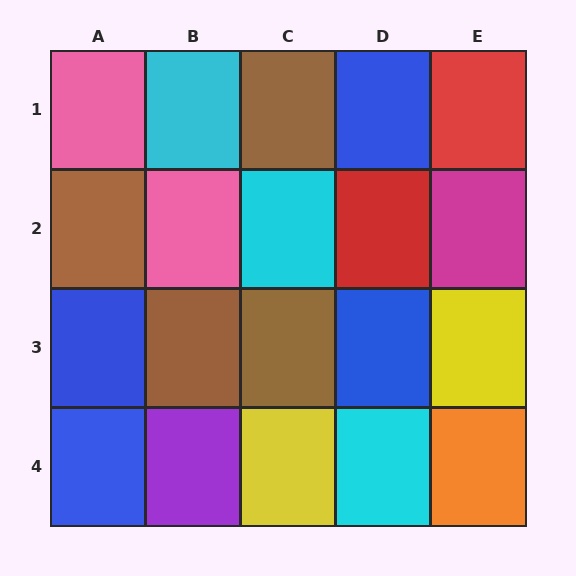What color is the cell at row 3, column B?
Brown.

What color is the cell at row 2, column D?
Red.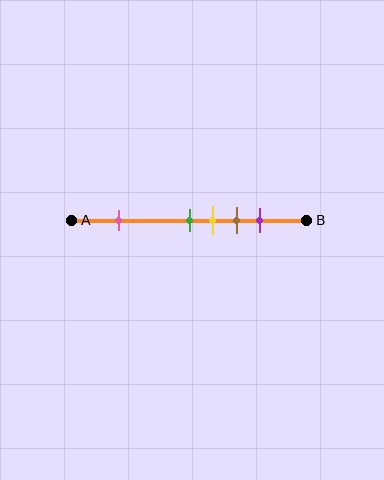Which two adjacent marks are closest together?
The green and yellow marks are the closest adjacent pair.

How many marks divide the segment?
There are 5 marks dividing the segment.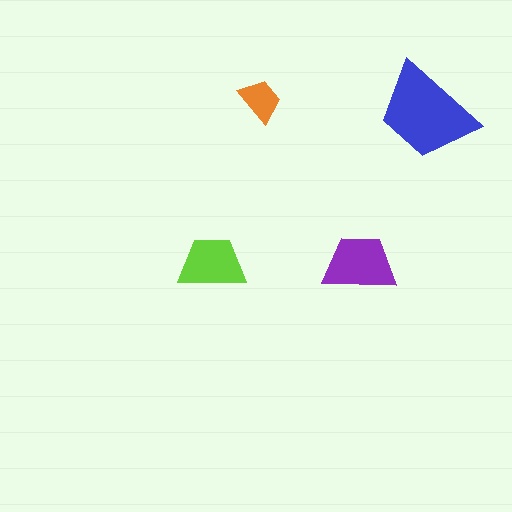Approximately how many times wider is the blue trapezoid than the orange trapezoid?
About 2.5 times wider.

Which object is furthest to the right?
The blue trapezoid is rightmost.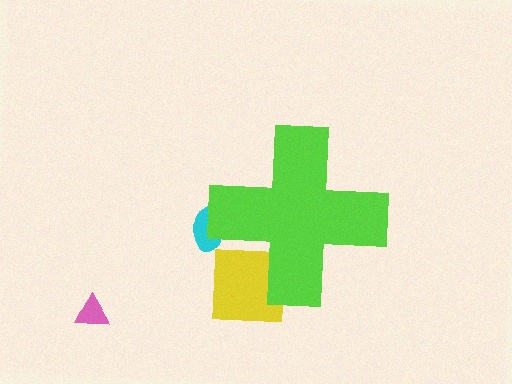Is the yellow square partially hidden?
Yes, the yellow square is partially hidden behind the lime cross.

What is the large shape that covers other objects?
A lime cross.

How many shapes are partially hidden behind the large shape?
2 shapes are partially hidden.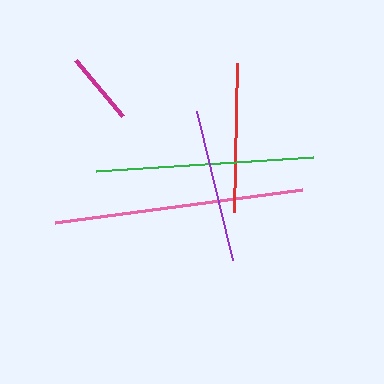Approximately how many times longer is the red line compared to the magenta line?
The red line is approximately 2.0 times the length of the magenta line.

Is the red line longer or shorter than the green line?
The green line is longer than the red line.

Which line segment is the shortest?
The magenta line is the shortest at approximately 74 pixels.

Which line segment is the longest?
The pink line is the longest at approximately 249 pixels.